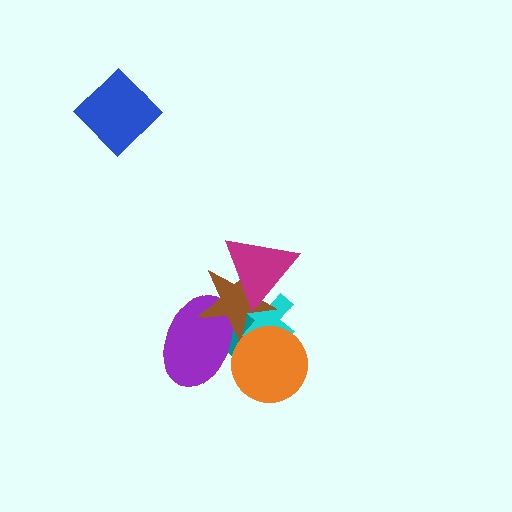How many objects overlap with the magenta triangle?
2 objects overlap with the magenta triangle.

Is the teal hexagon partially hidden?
Yes, it is partially covered by another shape.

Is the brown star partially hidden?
Yes, it is partially covered by another shape.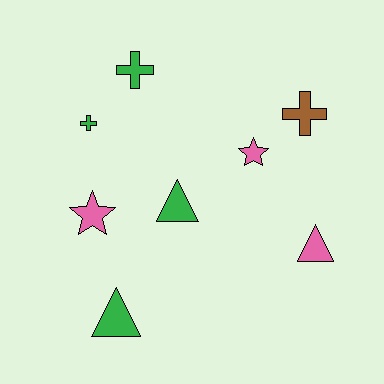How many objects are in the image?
There are 8 objects.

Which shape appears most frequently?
Triangle, with 3 objects.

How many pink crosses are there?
There are no pink crosses.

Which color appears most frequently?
Green, with 4 objects.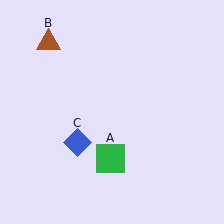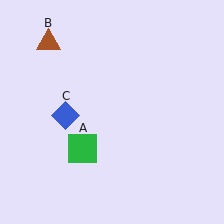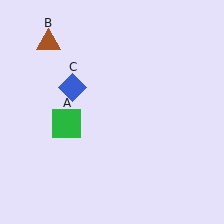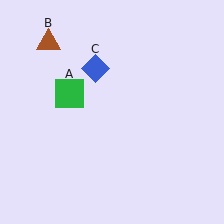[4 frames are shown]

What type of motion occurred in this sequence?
The green square (object A), blue diamond (object C) rotated clockwise around the center of the scene.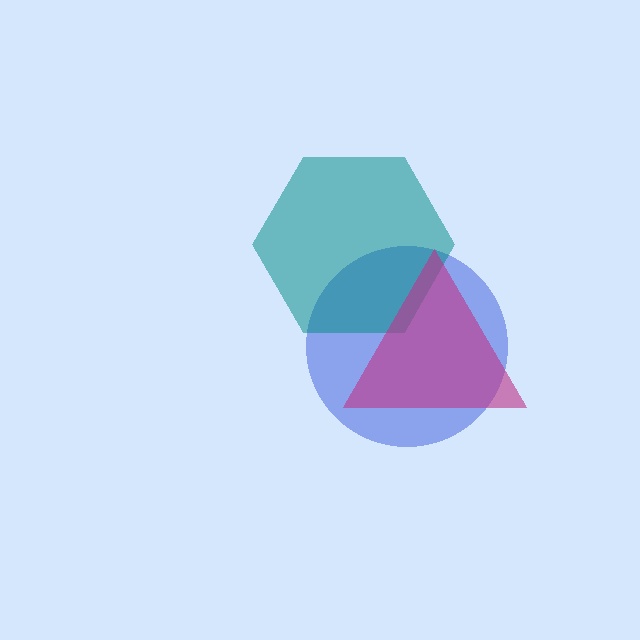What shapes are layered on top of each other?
The layered shapes are: a blue circle, a teal hexagon, a magenta triangle.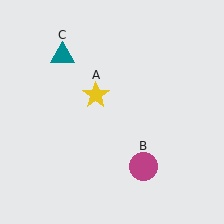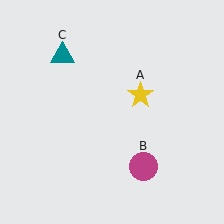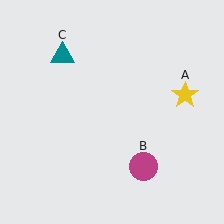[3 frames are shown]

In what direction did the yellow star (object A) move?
The yellow star (object A) moved right.